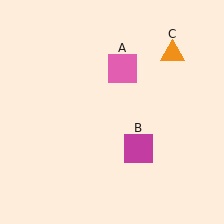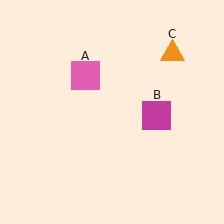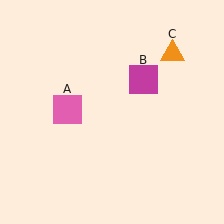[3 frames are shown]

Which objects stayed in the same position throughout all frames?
Orange triangle (object C) remained stationary.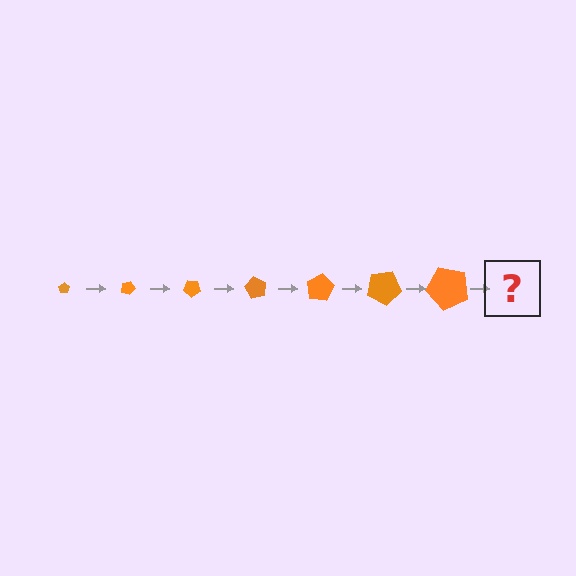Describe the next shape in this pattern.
It should be a pentagon, larger than the previous one and rotated 140 degrees from the start.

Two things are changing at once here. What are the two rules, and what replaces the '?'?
The two rules are that the pentagon grows larger each step and it rotates 20 degrees each step. The '?' should be a pentagon, larger than the previous one and rotated 140 degrees from the start.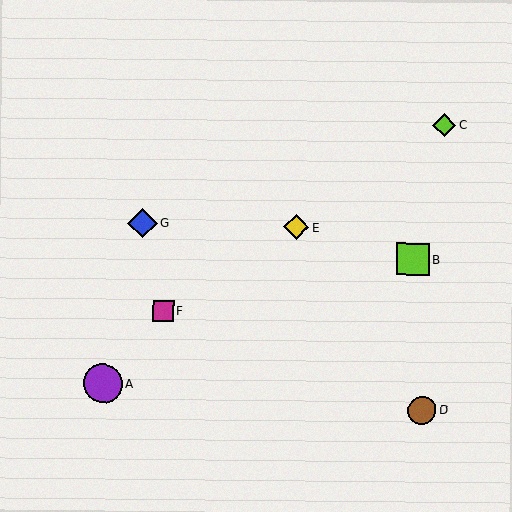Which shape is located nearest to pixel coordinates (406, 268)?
The lime square (labeled B) at (413, 259) is nearest to that location.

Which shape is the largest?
The purple circle (labeled A) is the largest.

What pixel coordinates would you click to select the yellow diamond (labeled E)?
Click at (296, 227) to select the yellow diamond E.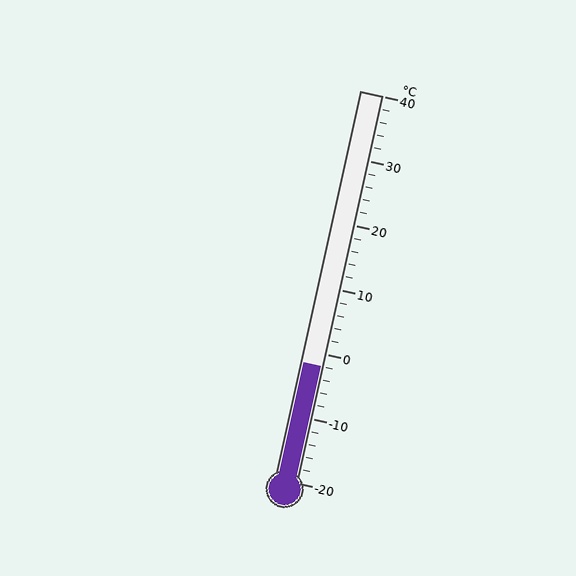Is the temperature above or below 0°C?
The temperature is below 0°C.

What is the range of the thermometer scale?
The thermometer scale ranges from -20°C to 40°C.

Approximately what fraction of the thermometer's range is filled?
The thermometer is filled to approximately 30% of its range.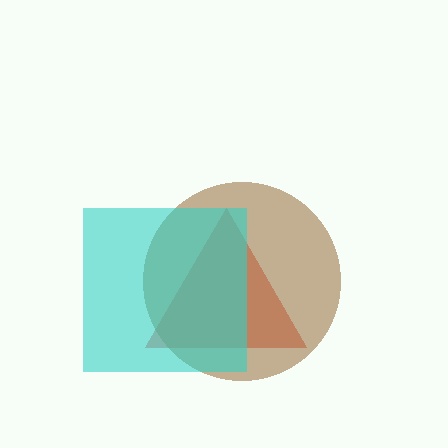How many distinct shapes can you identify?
There are 3 distinct shapes: a red triangle, a brown circle, a cyan square.